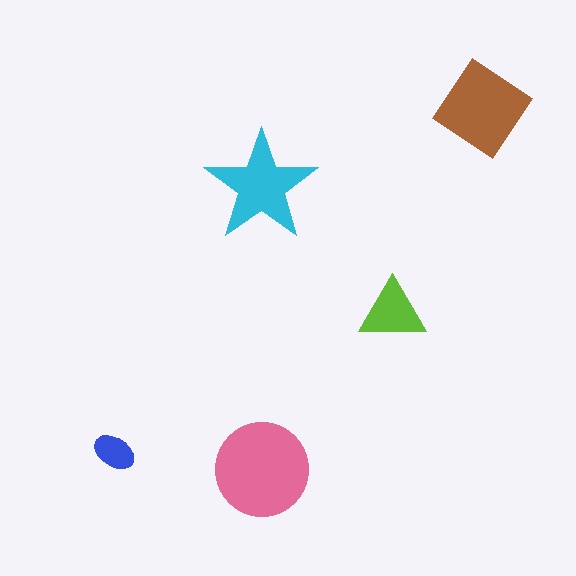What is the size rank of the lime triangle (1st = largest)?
4th.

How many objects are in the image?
There are 5 objects in the image.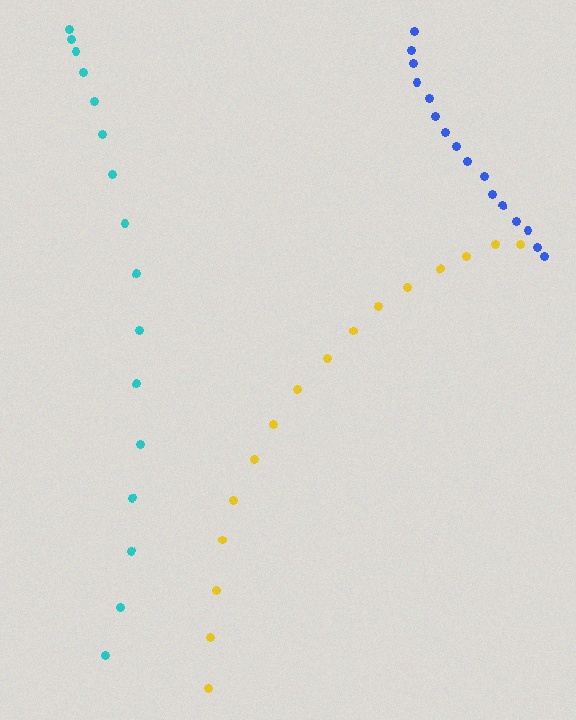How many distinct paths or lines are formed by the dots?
There are 3 distinct paths.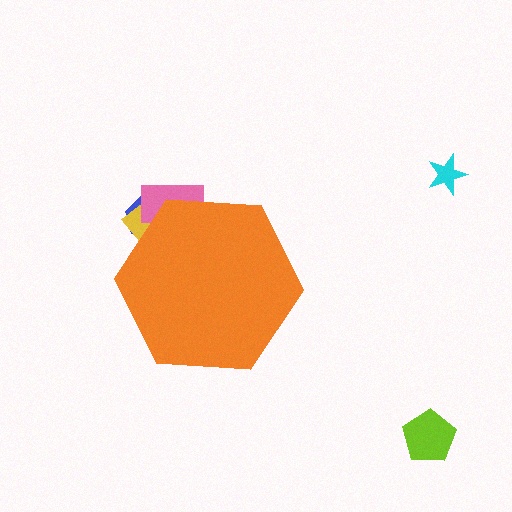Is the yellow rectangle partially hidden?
Yes, the yellow rectangle is partially hidden behind the orange hexagon.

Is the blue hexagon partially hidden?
Yes, the blue hexagon is partially hidden behind the orange hexagon.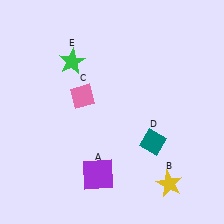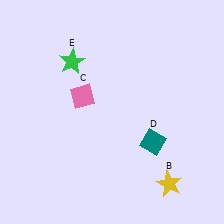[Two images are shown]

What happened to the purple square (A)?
The purple square (A) was removed in Image 2. It was in the bottom-left area of Image 1.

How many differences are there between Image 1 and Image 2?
There is 1 difference between the two images.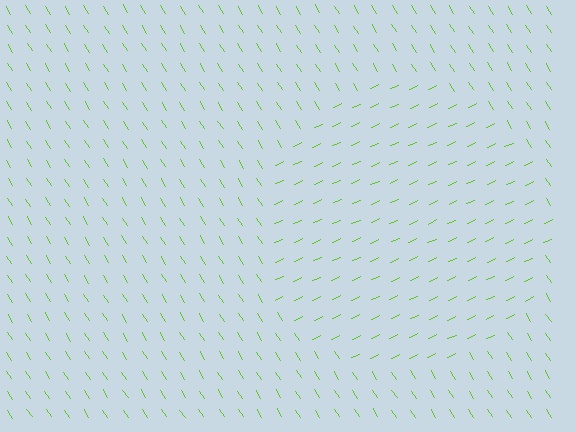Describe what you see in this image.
The image is filled with small lime line segments. A circle region in the image has lines oriented differently from the surrounding lines, creating a visible texture boundary.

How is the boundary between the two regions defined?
The boundary is defined purely by a change in line orientation (approximately 82 degrees difference). All lines are the same color and thickness.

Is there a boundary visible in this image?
Yes, there is a texture boundary formed by a change in line orientation.